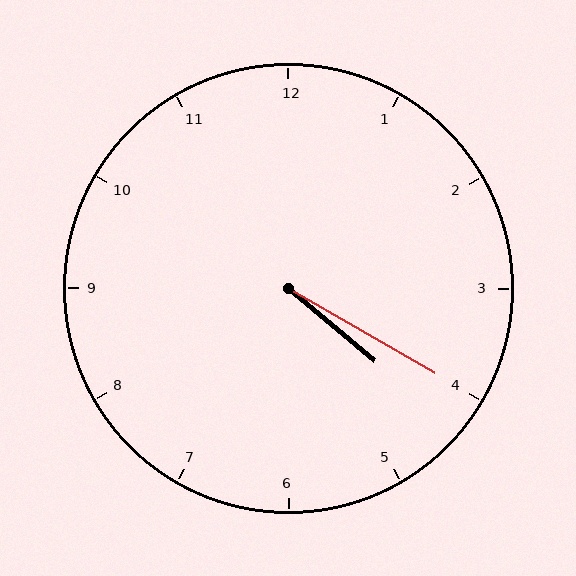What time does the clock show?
4:20.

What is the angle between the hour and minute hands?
Approximately 10 degrees.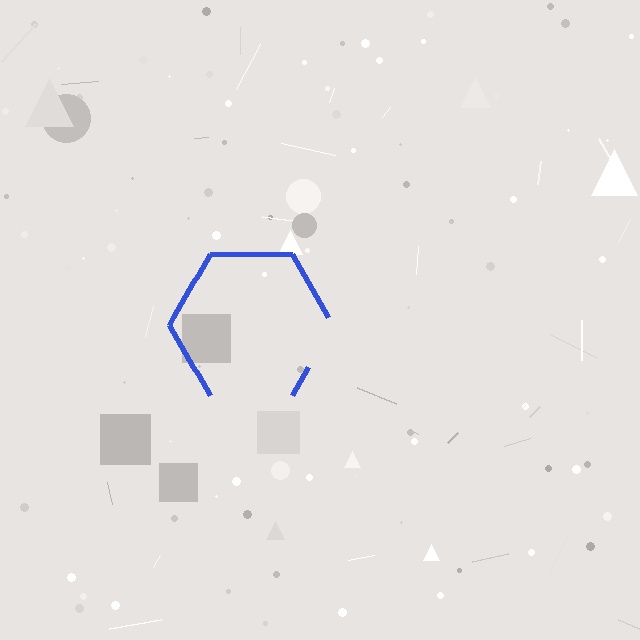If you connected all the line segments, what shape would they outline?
They would outline a hexagon.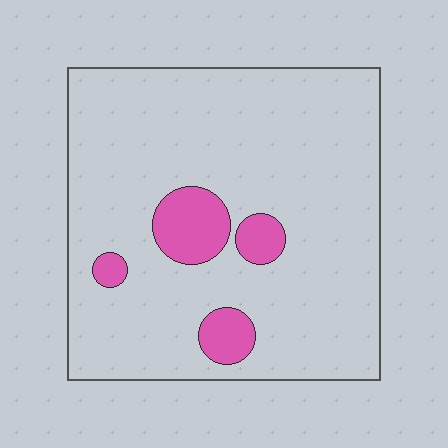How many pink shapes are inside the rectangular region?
4.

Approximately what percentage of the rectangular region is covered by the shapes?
Approximately 10%.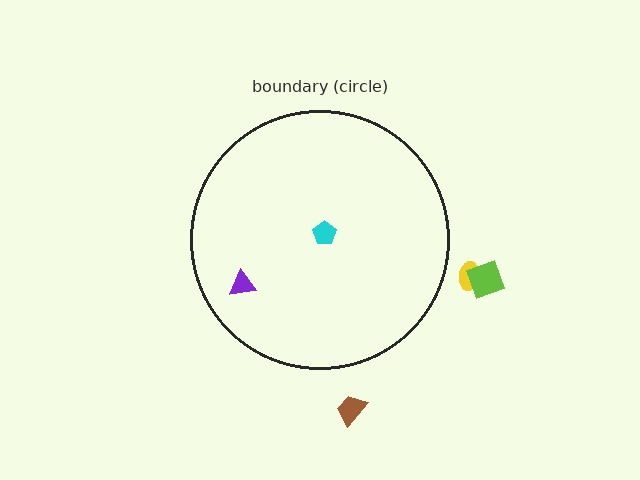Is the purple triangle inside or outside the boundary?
Inside.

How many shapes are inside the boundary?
2 inside, 3 outside.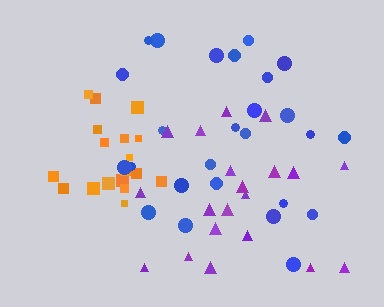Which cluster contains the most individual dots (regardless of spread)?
Blue (26).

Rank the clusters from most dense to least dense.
orange, purple, blue.